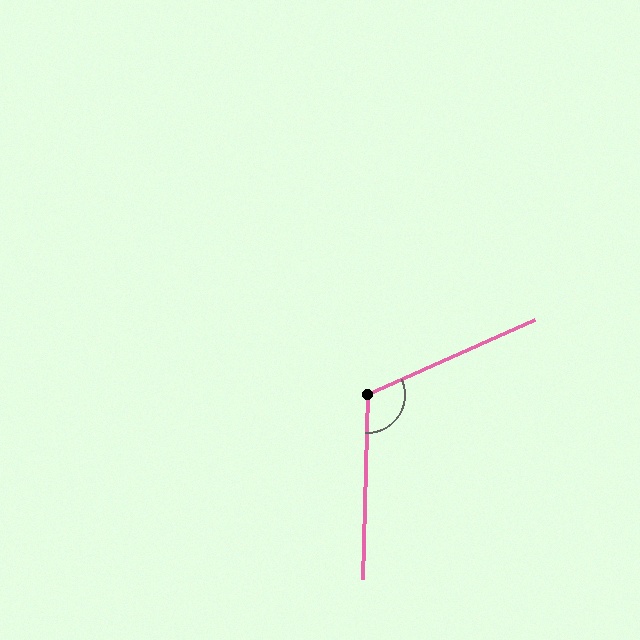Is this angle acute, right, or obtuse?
It is obtuse.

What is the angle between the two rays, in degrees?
Approximately 116 degrees.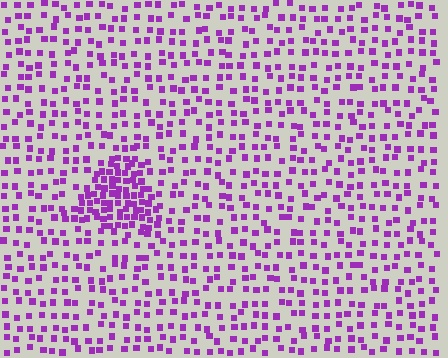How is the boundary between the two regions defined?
The boundary is defined by a change in element density (approximately 2.4x ratio). All elements are the same color, size, and shape.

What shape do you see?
I see a triangle.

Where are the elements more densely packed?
The elements are more densely packed inside the triangle boundary.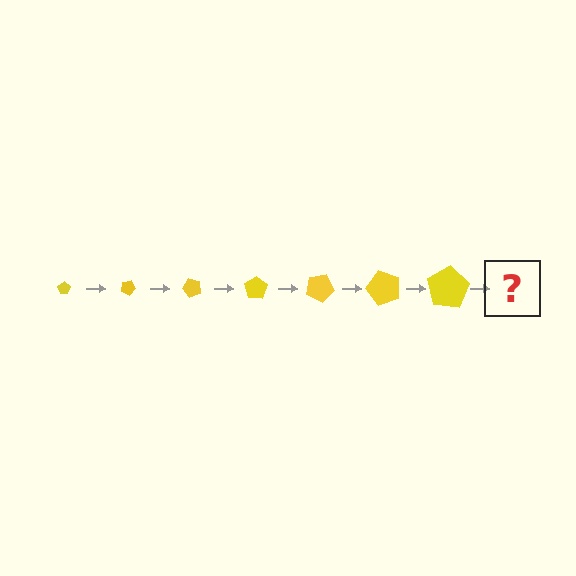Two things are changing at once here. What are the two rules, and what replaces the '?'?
The two rules are that the pentagon grows larger each step and it rotates 25 degrees each step. The '?' should be a pentagon, larger than the previous one and rotated 175 degrees from the start.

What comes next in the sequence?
The next element should be a pentagon, larger than the previous one and rotated 175 degrees from the start.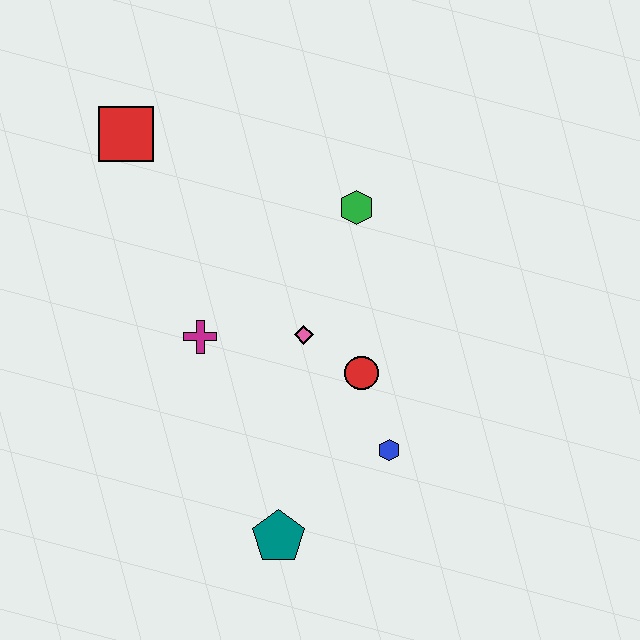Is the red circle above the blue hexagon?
Yes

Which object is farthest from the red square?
The teal pentagon is farthest from the red square.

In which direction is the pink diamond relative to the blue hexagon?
The pink diamond is above the blue hexagon.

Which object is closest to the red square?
The magenta cross is closest to the red square.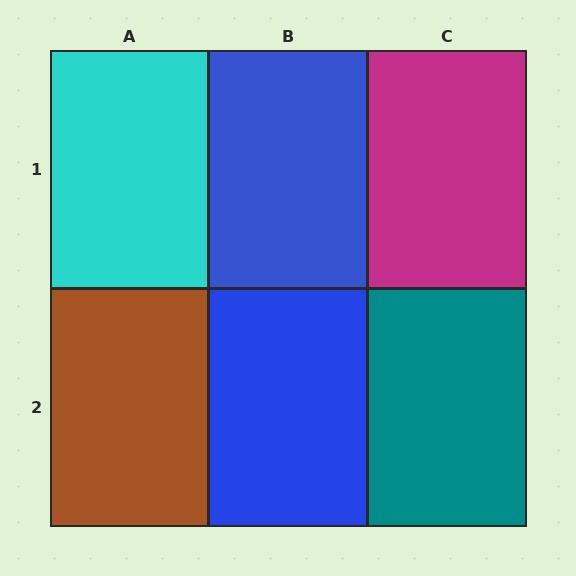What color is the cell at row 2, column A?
Brown.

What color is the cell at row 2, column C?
Teal.